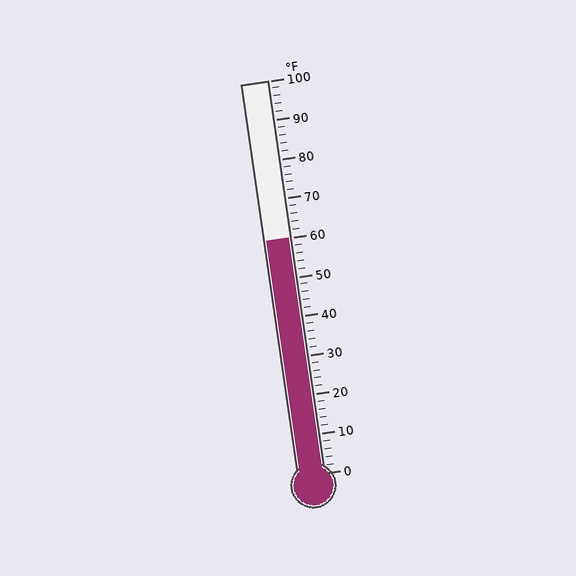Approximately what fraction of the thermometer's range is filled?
The thermometer is filled to approximately 60% of its range.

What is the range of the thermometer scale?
The thermometer scale ranges from 0°F to 100°F.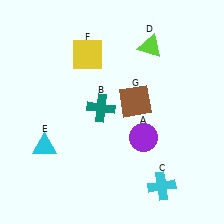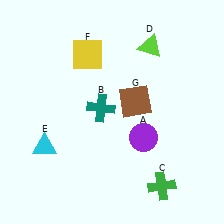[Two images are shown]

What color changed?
The cross (C) changed from cyan in Image 1 to green in Image 2.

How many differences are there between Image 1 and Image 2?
There is 1 difference between the two images.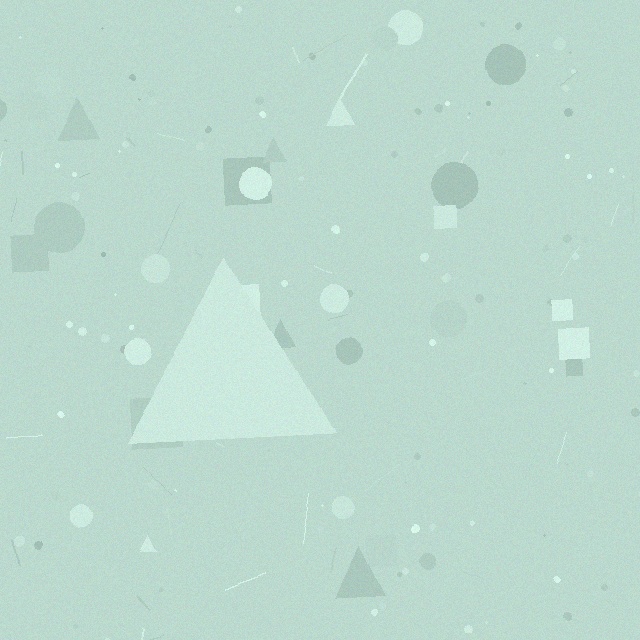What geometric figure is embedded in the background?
A triangle is embedded in the background.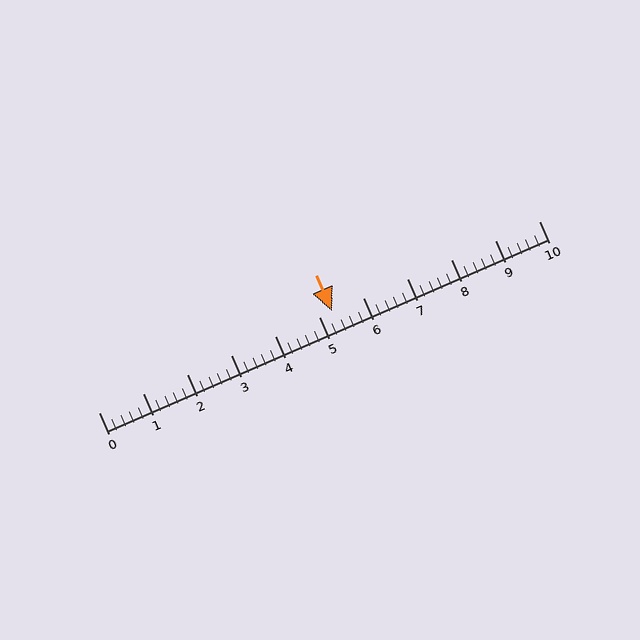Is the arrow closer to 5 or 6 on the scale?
The arrow is closer to 5.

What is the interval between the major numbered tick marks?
The major tick marks are spaced 1 units apart.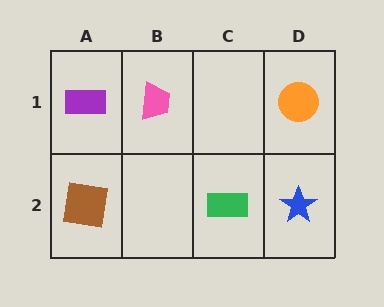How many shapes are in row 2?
3 shapes.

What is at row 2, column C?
A green rectangle.